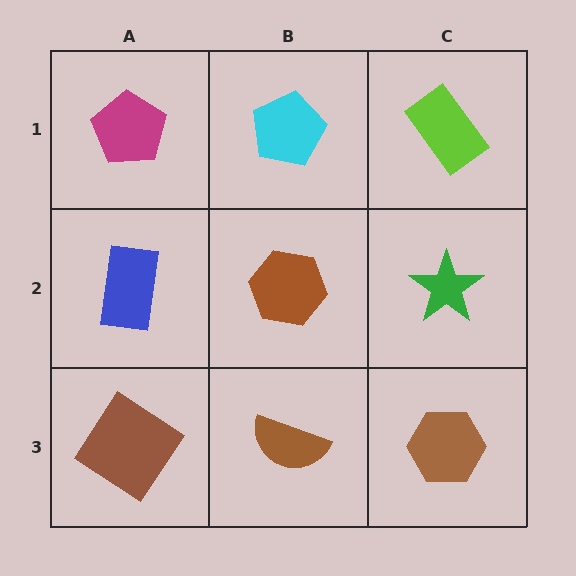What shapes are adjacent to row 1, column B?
A brown hexagon (row 2, column B), a magenta pentagon (row 1, column A), a lime rectangle (row 1, column C).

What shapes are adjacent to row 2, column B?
A cyan pentagon (row 1, column B), a brown semicircle (row 3, column B), a blue rectangle (row 2, column A), a green star (row 2, column C).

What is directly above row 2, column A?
A magenta pentagon.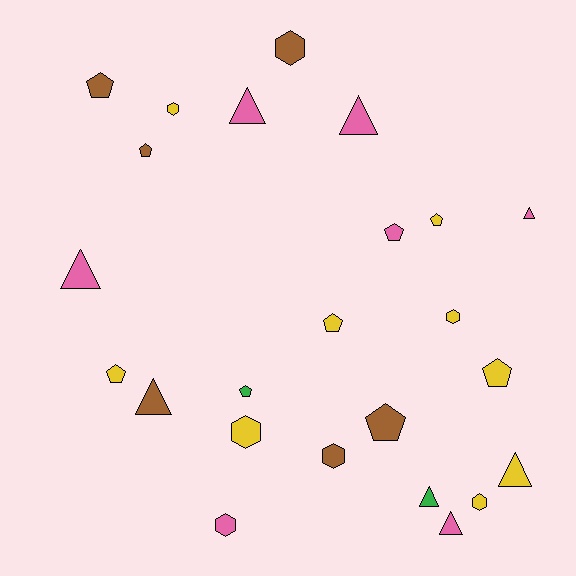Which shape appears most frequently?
Pentagon, with 9 objects.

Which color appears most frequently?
Yellow, with 9 objects.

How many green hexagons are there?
There are no green hexagons.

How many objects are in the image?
There are 24 objects.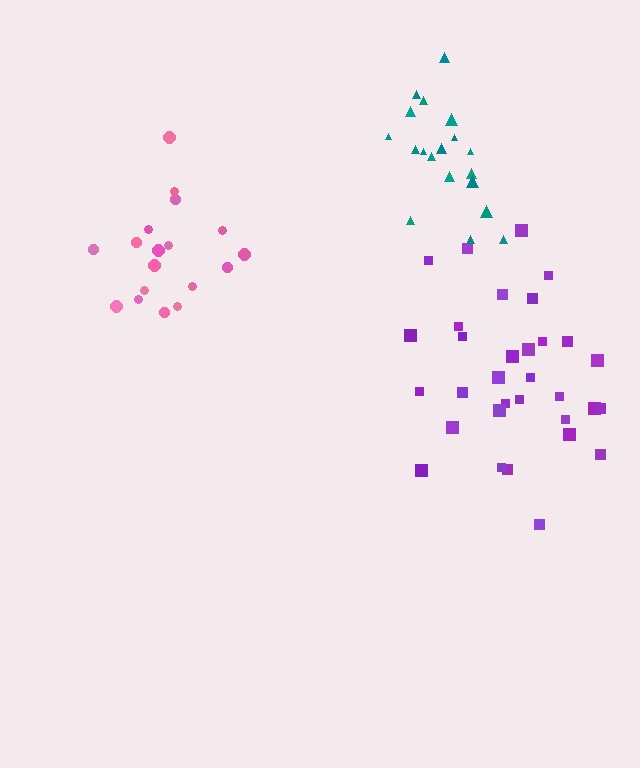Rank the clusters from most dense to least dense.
teal, purple, pink.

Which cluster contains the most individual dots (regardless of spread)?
Purple (32).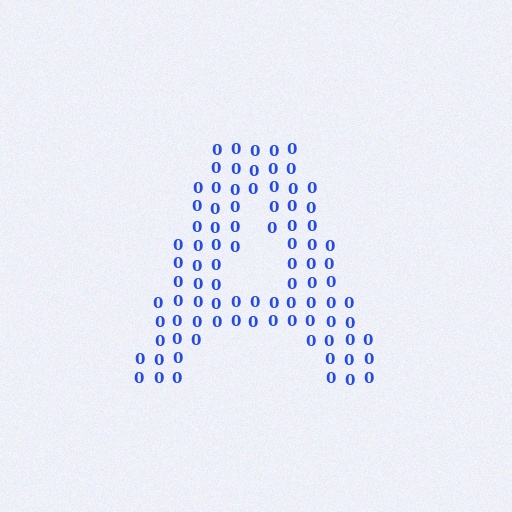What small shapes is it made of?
It is made of small digit 0's.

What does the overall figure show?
The overall figure shows the letter A.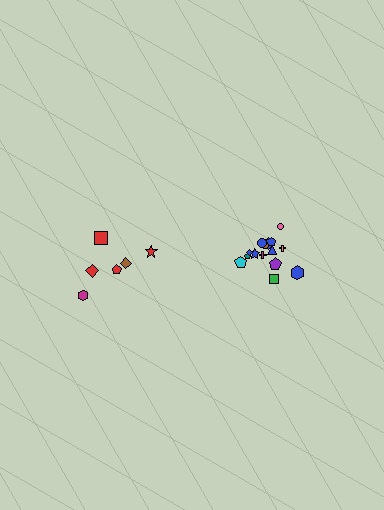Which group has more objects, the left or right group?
The right group.